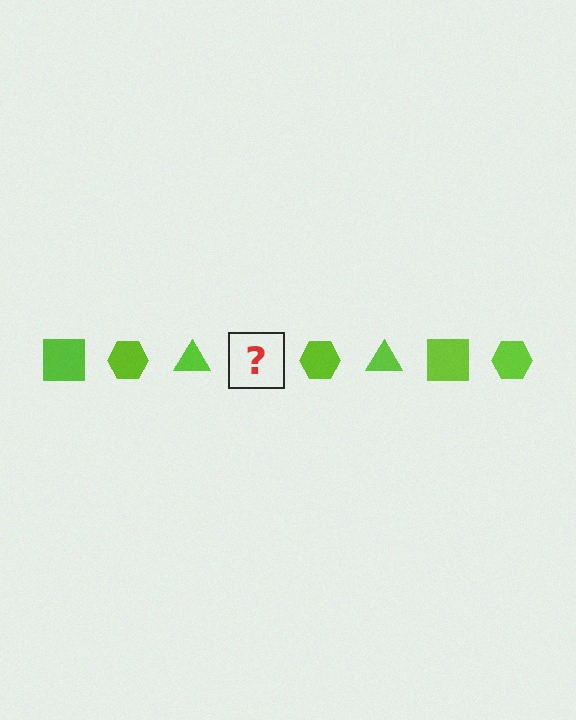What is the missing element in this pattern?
The missing element is a lime square.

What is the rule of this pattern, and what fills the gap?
The rule is that the pattern cycles through square, hexagon, triangle shapes in lime. The gap should be filled with a lime square.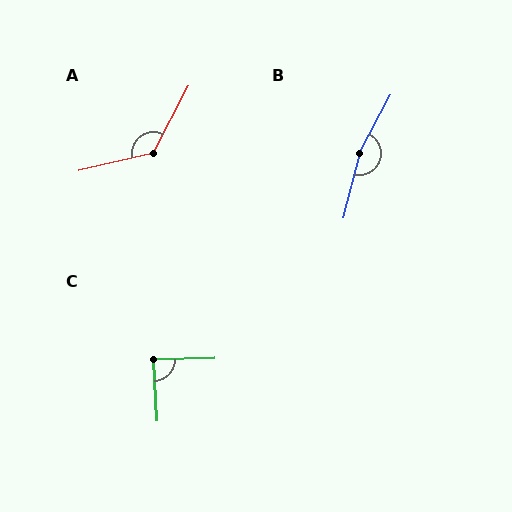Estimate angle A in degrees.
Approximately 131 degrees.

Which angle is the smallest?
C, at approximately 88 degrees.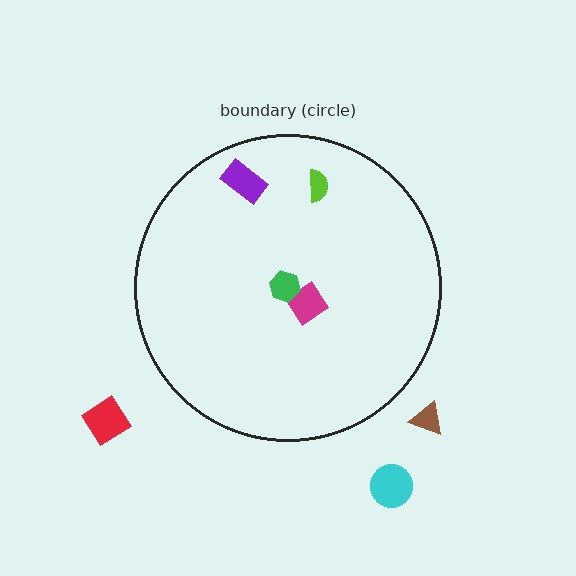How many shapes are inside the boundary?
4 inside, 3 outside.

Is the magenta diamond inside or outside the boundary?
Inside.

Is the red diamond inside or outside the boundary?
Outside.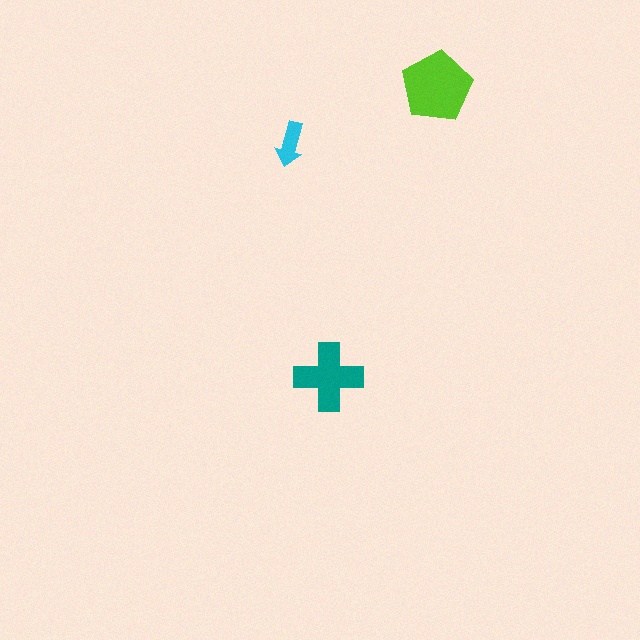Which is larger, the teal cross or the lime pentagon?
The lime pentagon.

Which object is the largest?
The lime pentagon.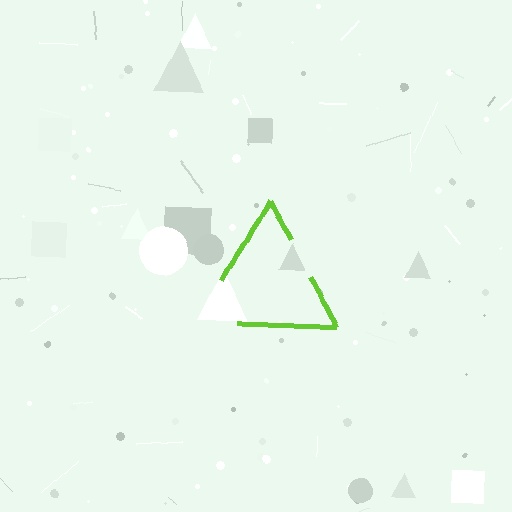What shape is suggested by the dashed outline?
The dashed outline suggests a triangle.